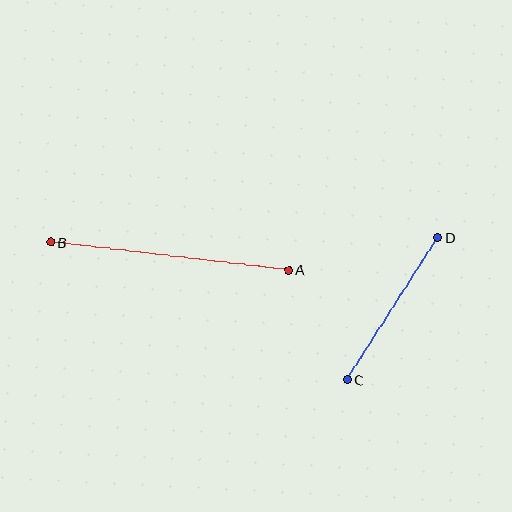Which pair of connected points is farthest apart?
Points A and B are farthest apart.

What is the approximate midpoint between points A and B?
The midpoint is at approximately (169, 256) pixels.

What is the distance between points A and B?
The distance is approximately 240 pixels.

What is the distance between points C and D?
The distance is approximately 169 pixels.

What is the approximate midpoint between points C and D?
The midpoint is at approximately (392, 309) pixels.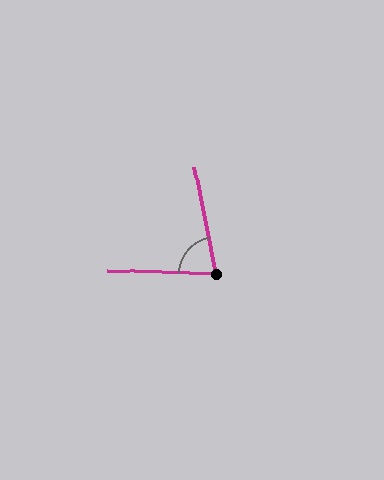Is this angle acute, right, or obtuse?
It is acute.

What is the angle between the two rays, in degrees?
Approximately 77 degrees.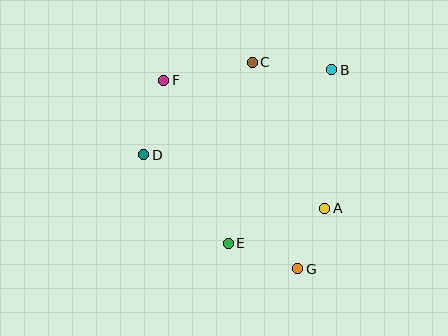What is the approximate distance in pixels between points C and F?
The distance between C and F is approximately 90 pixels.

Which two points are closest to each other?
Points A and G are closest to each other.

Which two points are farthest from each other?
Points F and G are farthest from each other.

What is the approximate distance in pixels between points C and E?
The distance between C and E is approximately 183 pixels.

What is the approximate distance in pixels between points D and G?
The distance between D and G is approximately 192 pixels.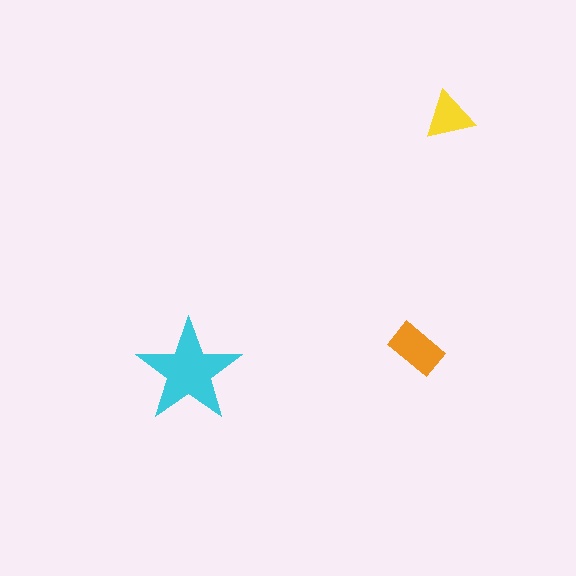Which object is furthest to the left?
The cyan star is leftmost.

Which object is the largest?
The cyan star.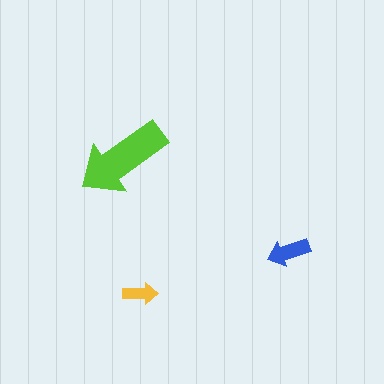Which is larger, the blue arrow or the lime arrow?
The lime one.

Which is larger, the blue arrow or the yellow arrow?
The blue one.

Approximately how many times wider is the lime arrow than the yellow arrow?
About 2.5 times wider.